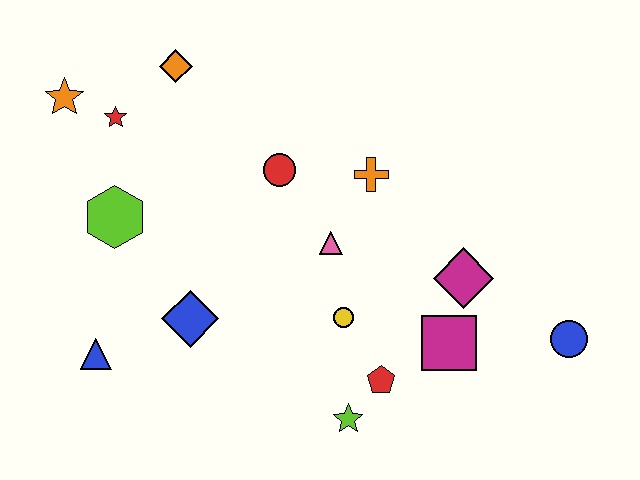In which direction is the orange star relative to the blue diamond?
The orange star is above the blue diamond.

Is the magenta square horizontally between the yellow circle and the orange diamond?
No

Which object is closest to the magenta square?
The magenta diamond is closest to the magenta square.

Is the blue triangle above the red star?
No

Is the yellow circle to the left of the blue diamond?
No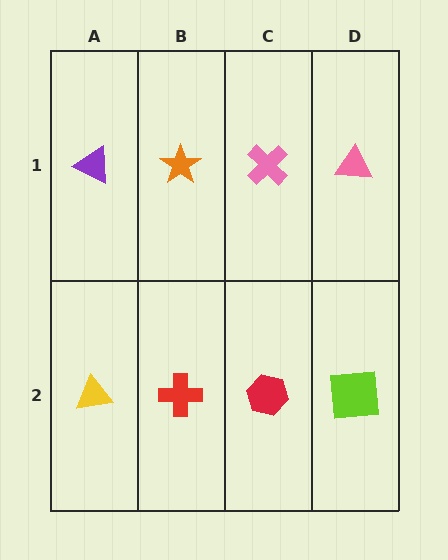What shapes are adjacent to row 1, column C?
A red hexagon (row 2, column C), an orange star (row 1, column B), a pink triangle (row 1, column D).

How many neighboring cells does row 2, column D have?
2.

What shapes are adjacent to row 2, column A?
A purple triangle (row 1, column A), a red cross (row 2, column B).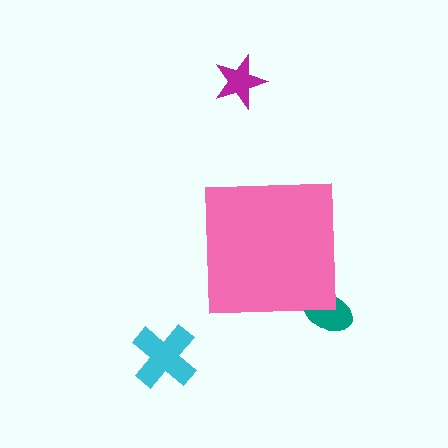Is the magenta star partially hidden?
No, the magenta star is fully visible.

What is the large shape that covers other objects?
A pink square.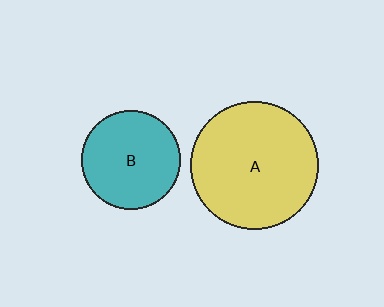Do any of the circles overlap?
No, none of the circles overlap.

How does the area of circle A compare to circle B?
Approximately 1.7 times.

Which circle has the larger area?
Circle A (yellow).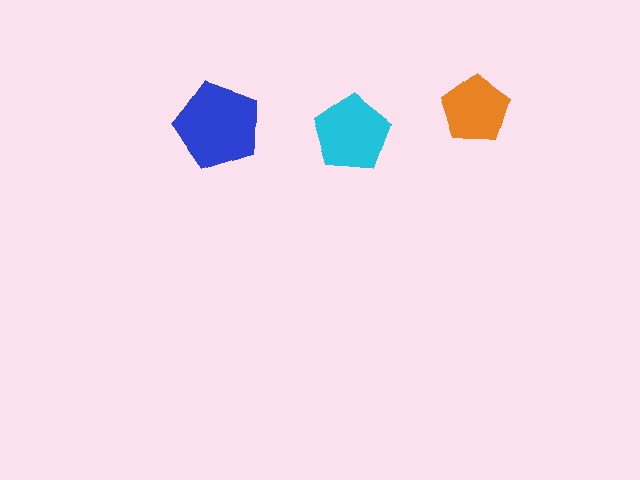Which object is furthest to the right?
The orange pentagon is rightmost.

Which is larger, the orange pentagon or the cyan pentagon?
The cyan one.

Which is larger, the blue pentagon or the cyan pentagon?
The blue one.